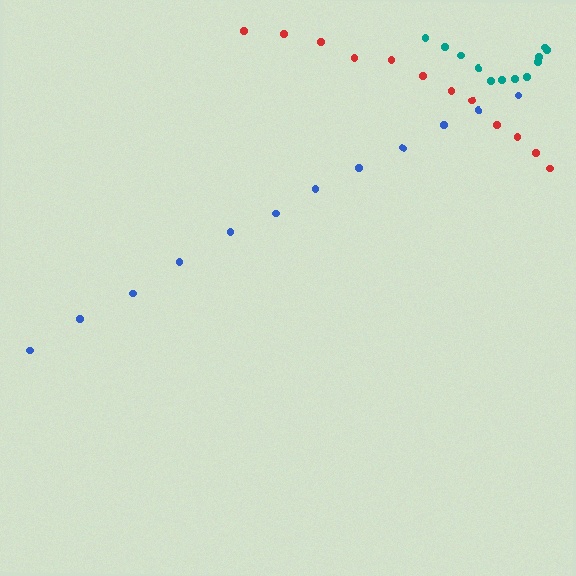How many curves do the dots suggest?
There are 3 distinct paths.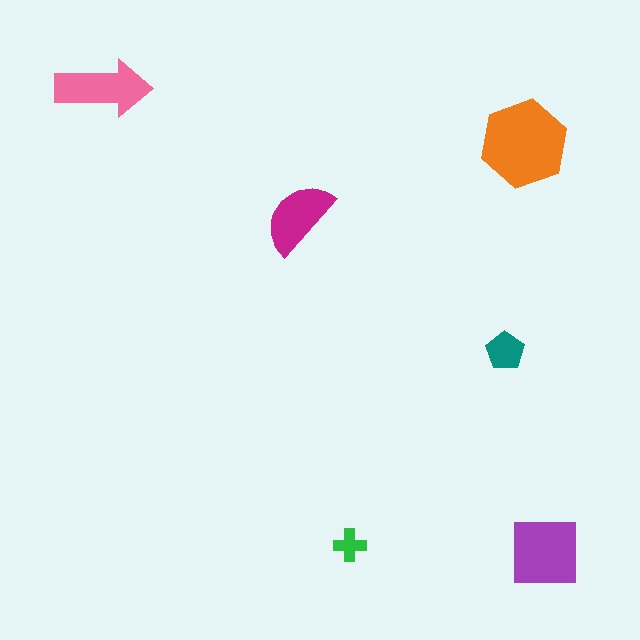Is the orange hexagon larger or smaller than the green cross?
Larger.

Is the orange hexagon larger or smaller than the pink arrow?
Larger.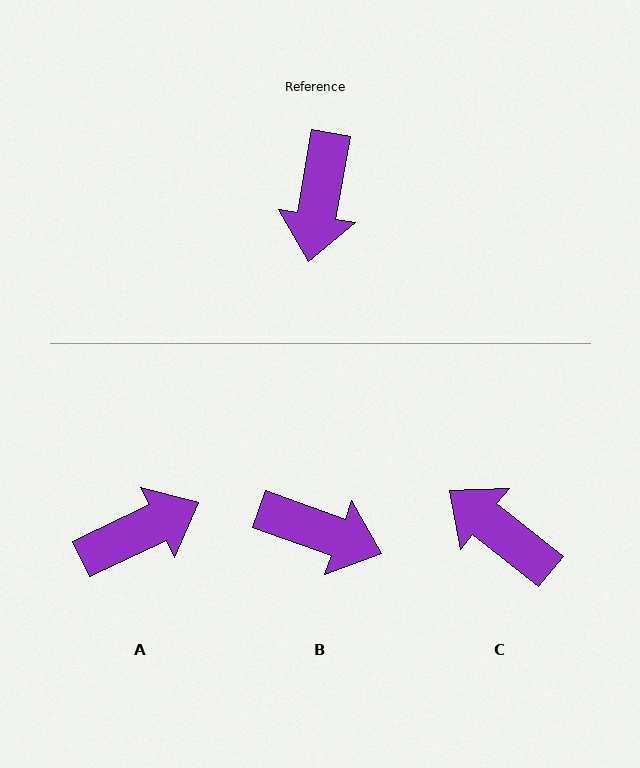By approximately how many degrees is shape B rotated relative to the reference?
Approximately 80 degrees counter-clockwise.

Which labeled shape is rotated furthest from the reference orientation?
A, about 126 degrees away.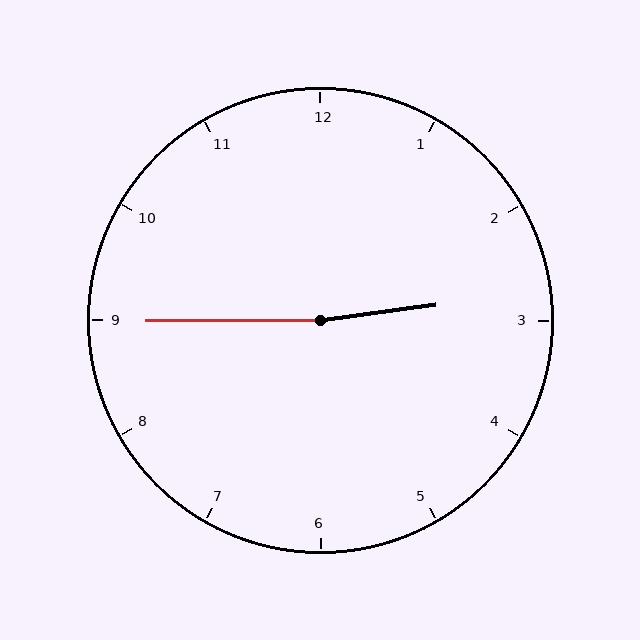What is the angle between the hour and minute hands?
Approximately 172 degrees.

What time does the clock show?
2:45.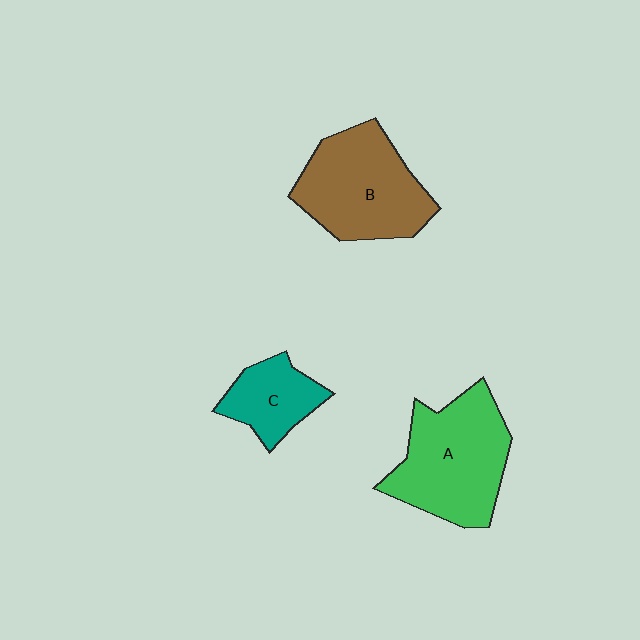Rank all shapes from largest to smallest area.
From largest to smallest: A (green), B (brown), C (teal).